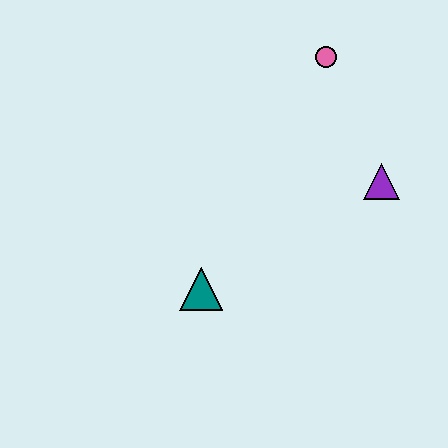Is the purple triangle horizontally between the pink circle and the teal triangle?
No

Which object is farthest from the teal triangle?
The pink circle is farthest from the teal triangle.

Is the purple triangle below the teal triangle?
No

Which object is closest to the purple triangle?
The pink circle is closest to the purple triangle.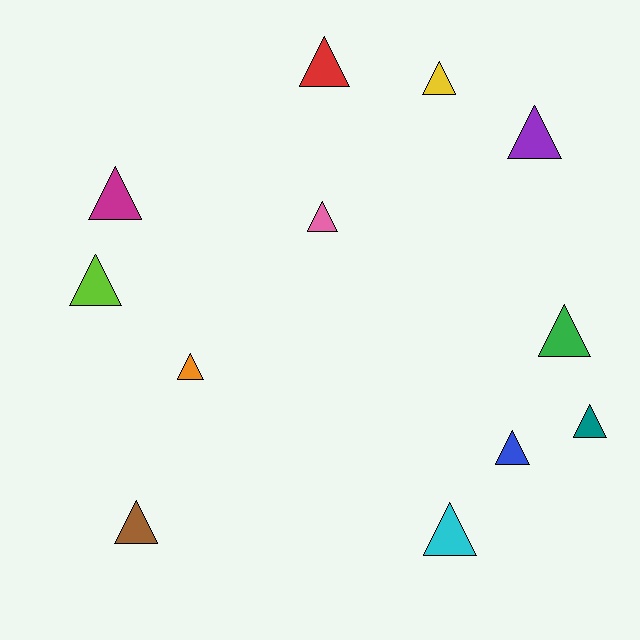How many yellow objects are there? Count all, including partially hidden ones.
There is 1 yellow object.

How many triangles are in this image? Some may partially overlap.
There are 12 triangles.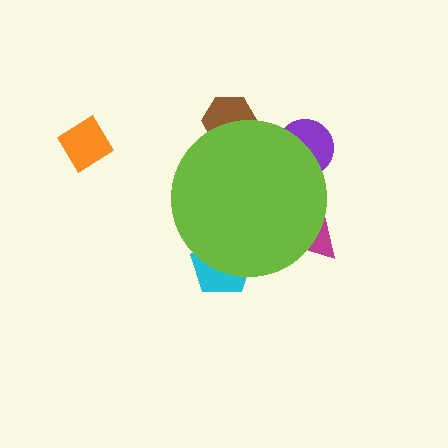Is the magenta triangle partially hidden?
Yes, the magenta triangle is partially hidden behind the lime circle.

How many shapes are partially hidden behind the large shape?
4 shapes are partially hidden.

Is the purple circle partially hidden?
Yes, the purple circle is partially hidden behind the lime circle.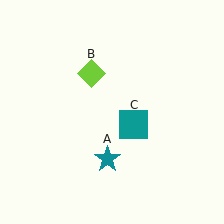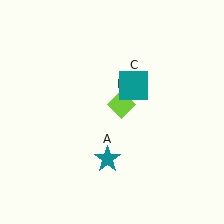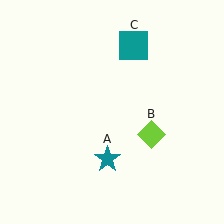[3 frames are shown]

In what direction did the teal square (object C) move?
The teal square (object C) moved up.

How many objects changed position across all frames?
2 objects changed position: lime diamond (object B), teal square (object C).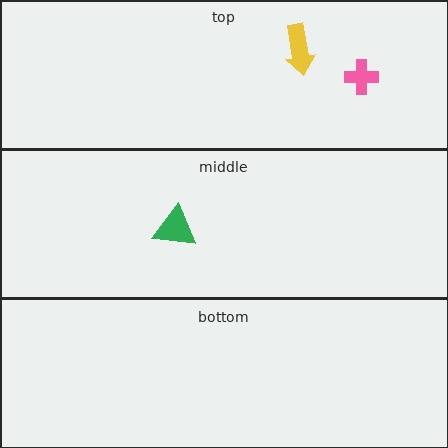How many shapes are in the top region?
2.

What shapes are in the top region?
The yellow arrow, the pink cross.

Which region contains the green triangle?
The middle region.